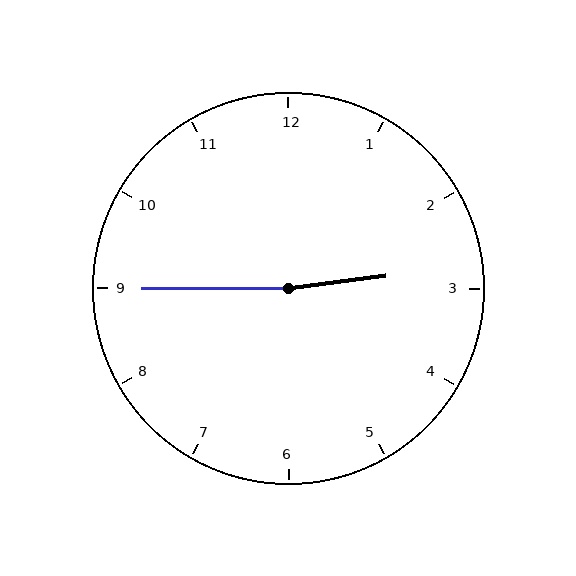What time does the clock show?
2:45.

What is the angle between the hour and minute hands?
Approximately 172 degrees.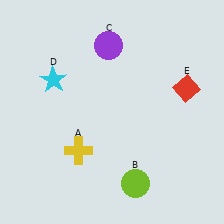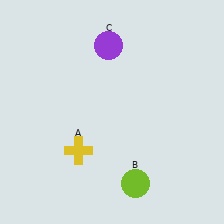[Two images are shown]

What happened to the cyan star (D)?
The cyan star (D) was removed in Image 2. It was in the top-left area of Image 1.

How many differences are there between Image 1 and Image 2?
There are 2 differences between the two images.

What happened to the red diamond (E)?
The red diamond (E) was removed in Image 2. It was in the top-right area of Image 1.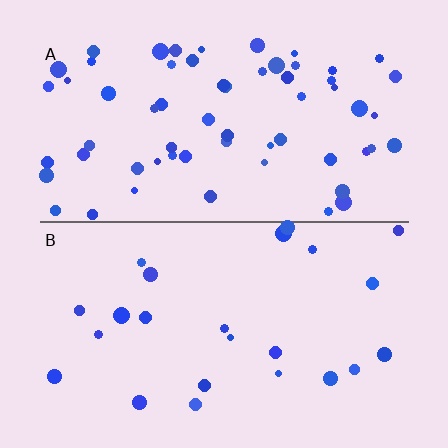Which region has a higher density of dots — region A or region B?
A (the top).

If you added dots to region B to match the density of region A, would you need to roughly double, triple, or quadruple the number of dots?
Approximately triple.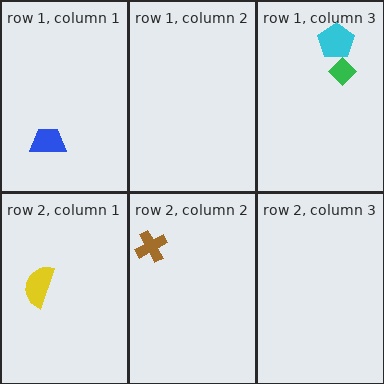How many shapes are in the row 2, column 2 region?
1.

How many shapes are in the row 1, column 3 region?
2.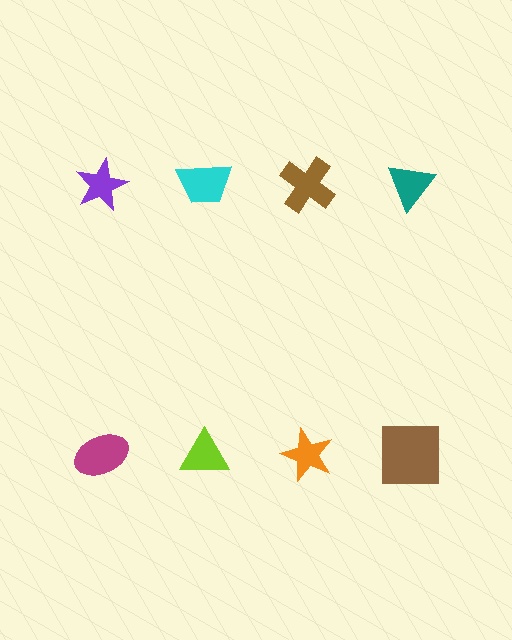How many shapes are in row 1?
4 shapes.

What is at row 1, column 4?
A teal triangle.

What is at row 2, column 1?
A magenta ellipse.